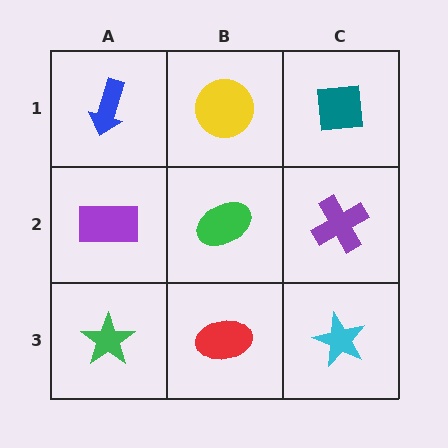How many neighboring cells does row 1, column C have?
2.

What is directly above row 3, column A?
A purple rectangle.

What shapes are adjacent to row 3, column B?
A green ellipse (row 2, column B), a green star (row 3, column A), a cyan star (row 3, column C).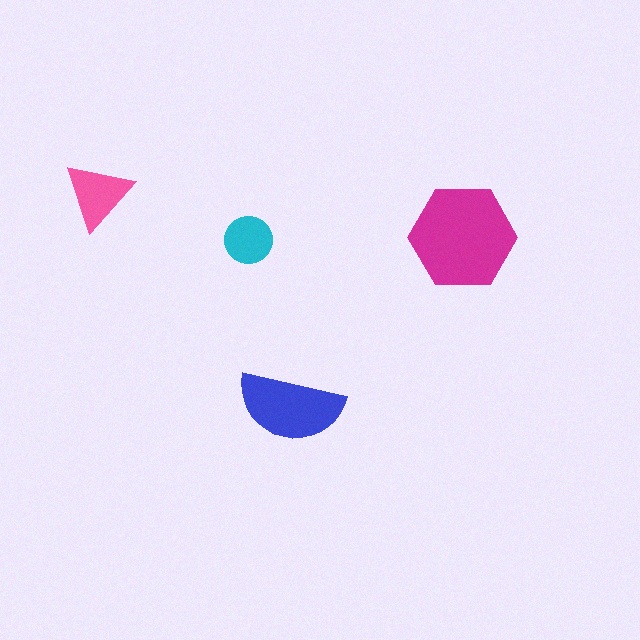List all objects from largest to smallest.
The magenta hexagon, the blue semicircle, the pink triangle, the cyan circle.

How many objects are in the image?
There are 4 objects in the image.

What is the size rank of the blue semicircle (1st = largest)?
2nd.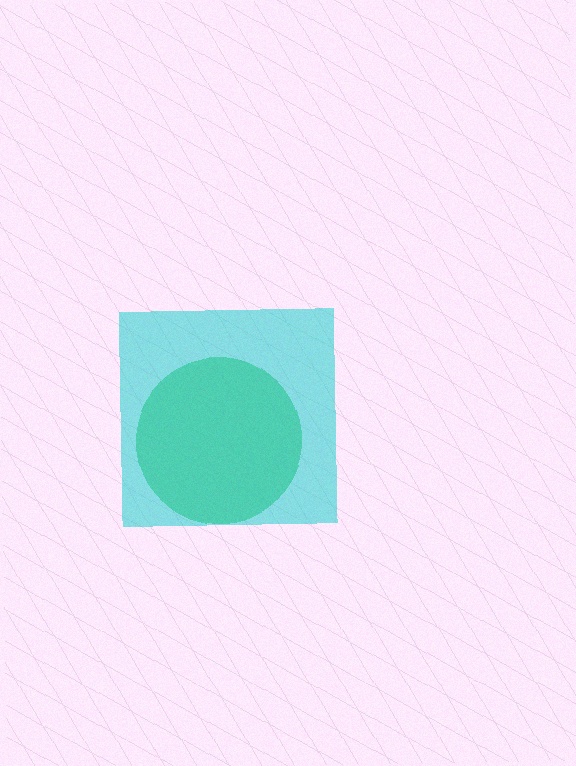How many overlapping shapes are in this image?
There are 2 overlapping shapes in the image.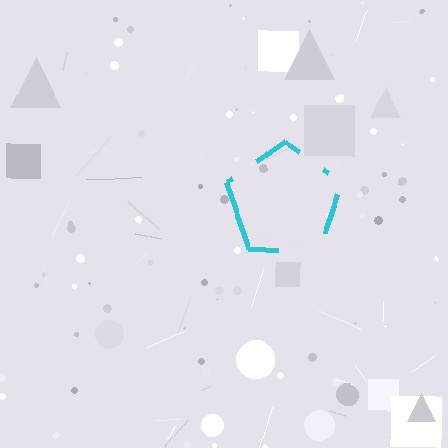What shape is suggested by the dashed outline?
The dashed outline suggests a pentagon.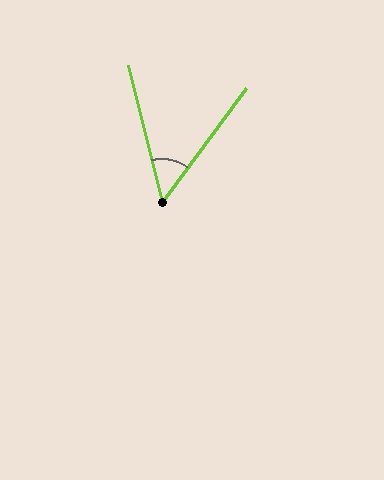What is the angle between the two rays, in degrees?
Approximately 51 degrees.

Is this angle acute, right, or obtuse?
It is acute.